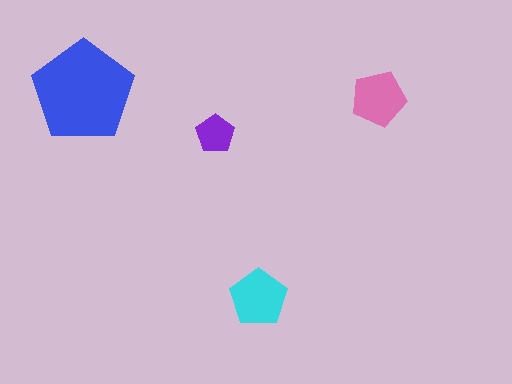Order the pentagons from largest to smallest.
the blue one, the cyan one, the pink one, the purple one.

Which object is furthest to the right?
The pink pentagon is rightmost.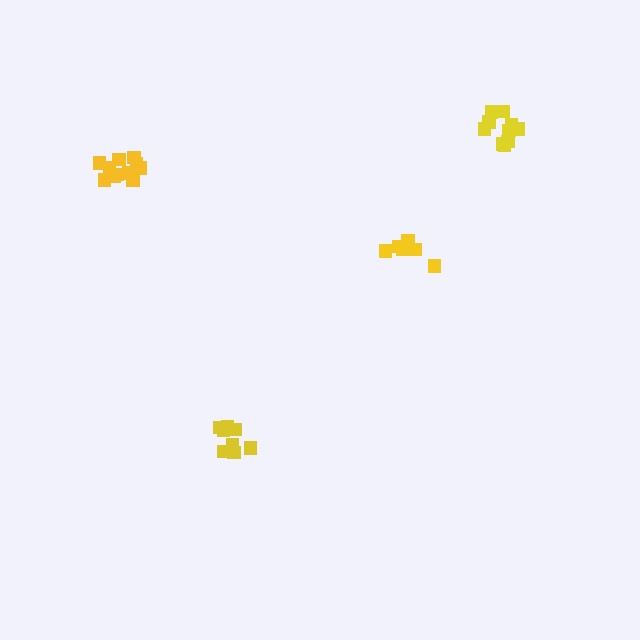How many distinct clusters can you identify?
There are 4 distinct clusters.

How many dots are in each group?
Group 1: 6 dots, Group 2: 11 dots, Group 3: 8 dots, Group 4: 10 dots (35 total).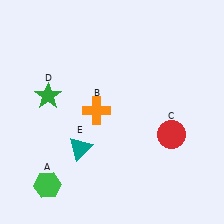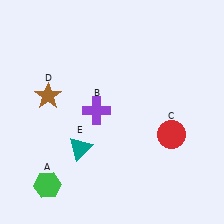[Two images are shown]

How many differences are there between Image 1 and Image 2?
There are 2 differences between the two images.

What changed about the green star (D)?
In Image 1, D is green. In Image 2, it changed to brown.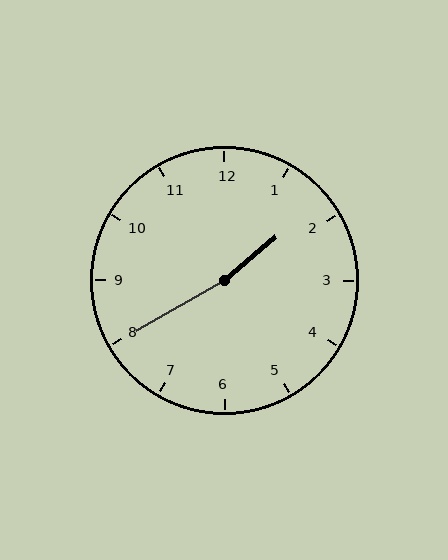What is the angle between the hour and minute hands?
Approximately 170 degrees.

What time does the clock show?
1:40.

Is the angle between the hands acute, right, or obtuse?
It is obtuse.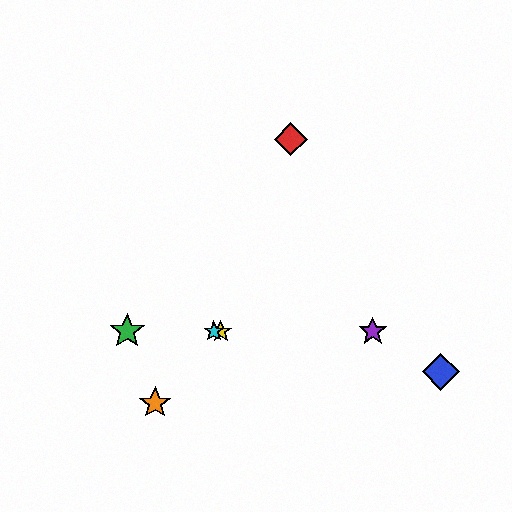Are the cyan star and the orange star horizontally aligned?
No, the cyan star is at y≈331 and the orange star is at y≈403.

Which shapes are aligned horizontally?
The green star, the yellow star, the purple star, the cyan star are aligned horizontally.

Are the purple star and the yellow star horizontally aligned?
Yes, both are at y≈331.